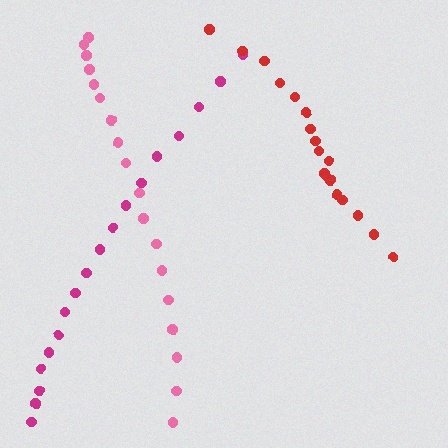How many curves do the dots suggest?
There are 3 distinct paths.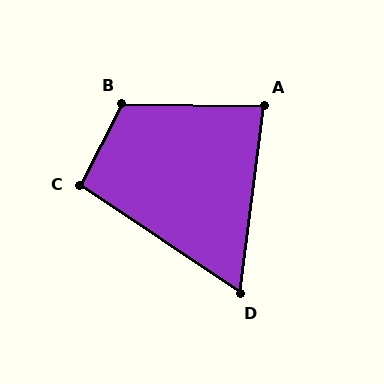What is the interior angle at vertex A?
Approximately 84 degrees (acute).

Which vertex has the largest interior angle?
B, at approximately 117 degrees.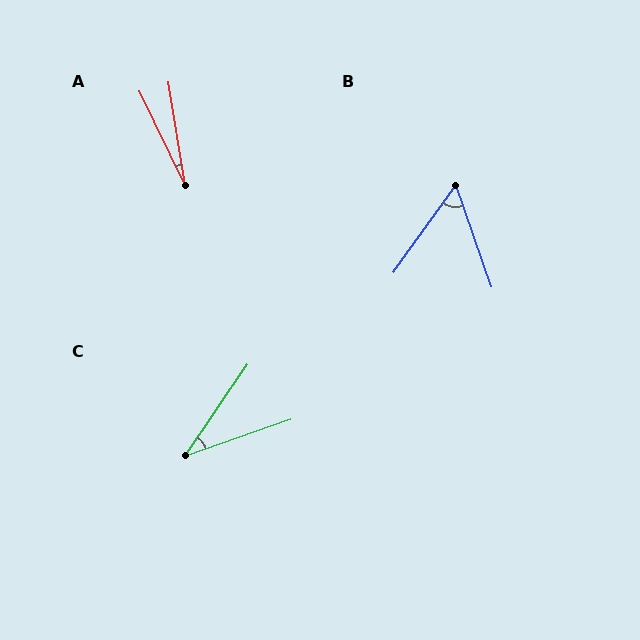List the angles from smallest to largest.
A (17°), C (37°), B (55°).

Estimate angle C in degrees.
Approximately 37 degrees.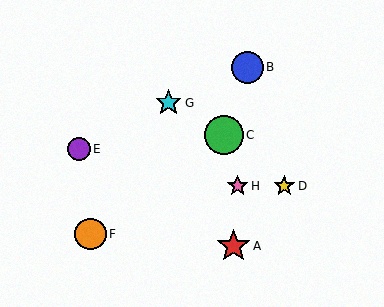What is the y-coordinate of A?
Object A is at y≈246.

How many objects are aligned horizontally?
2 objects (D, H) are aligned horizontally.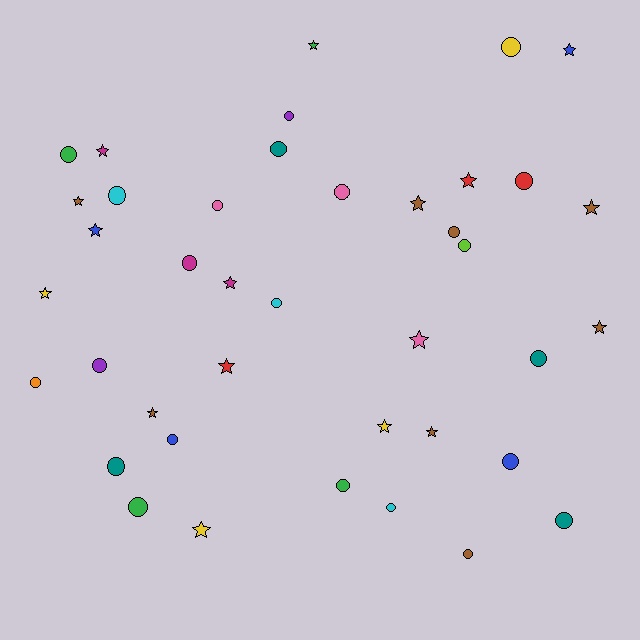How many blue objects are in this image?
There are 4 blue objects.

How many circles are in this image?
There are 23 circles.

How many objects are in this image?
There are 40 objects.